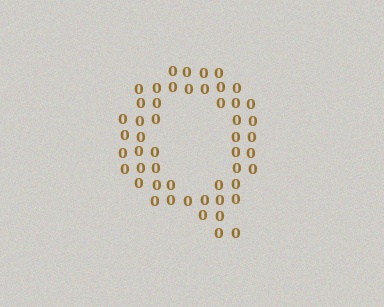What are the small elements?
The small elements are digit 0's.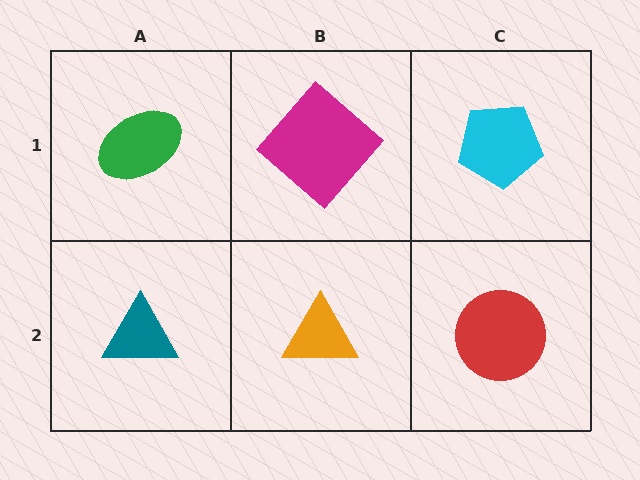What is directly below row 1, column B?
An orange triangle.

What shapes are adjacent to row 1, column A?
A teal triangle (row 2, column A), a magenta diamond (row 1, column B).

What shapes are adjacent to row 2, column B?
A magenta diamond (row 1, column B), a teal triangle (row 2, column A), a red circle (row 2, column C).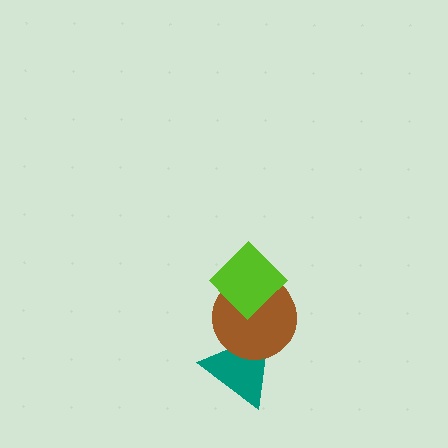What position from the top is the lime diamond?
The lime diamond is 1st from the top.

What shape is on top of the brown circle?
The lime diamond is on top of the brown circle.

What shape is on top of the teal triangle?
The brown circle is on top of the teal triangle.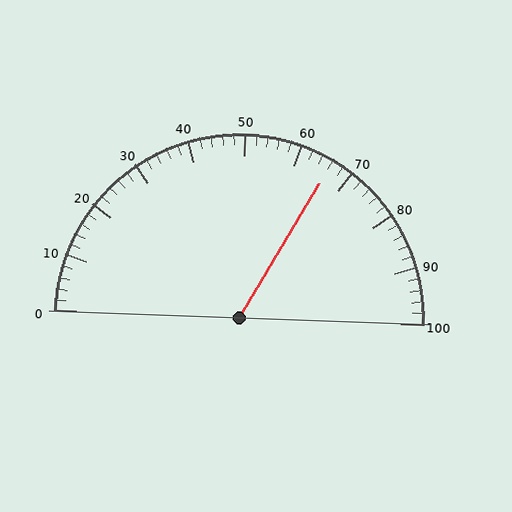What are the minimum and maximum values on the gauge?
The gauge ranges from 0 to 100.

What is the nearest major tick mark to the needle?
The nearest major tick mark is 70.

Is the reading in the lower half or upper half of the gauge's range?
The reading is in the upper half of the range (0 to 100).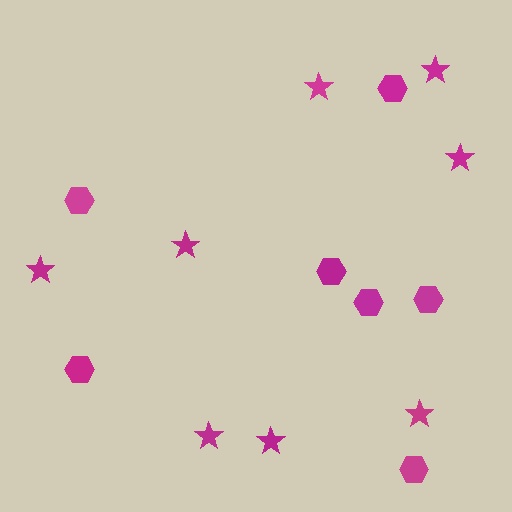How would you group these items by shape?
There are 2 groups: one group of stars (8) and one group of hexagons (7).